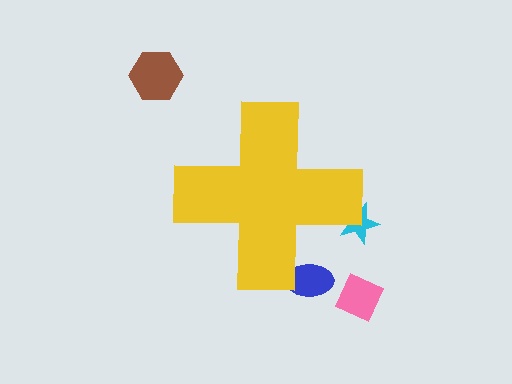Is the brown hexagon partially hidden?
No, the brown hexagon is fully visible.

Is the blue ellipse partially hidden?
Yes, the blue ellipse is partially hidden behind the yellow cross.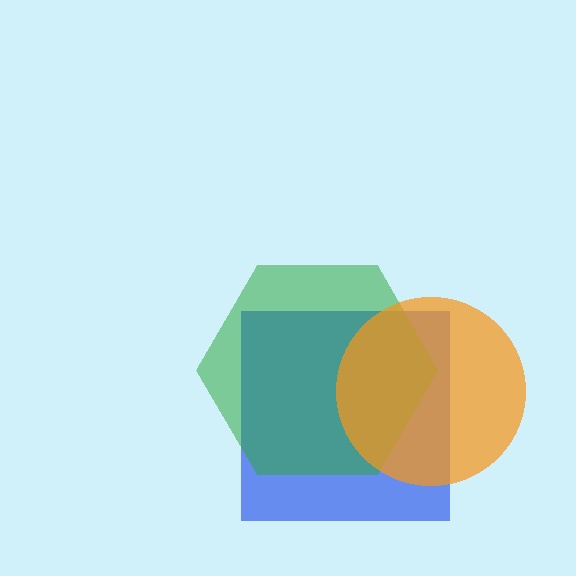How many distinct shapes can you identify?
There are 3 distinct shapes: a blue square, a green hexagon, an orange circle.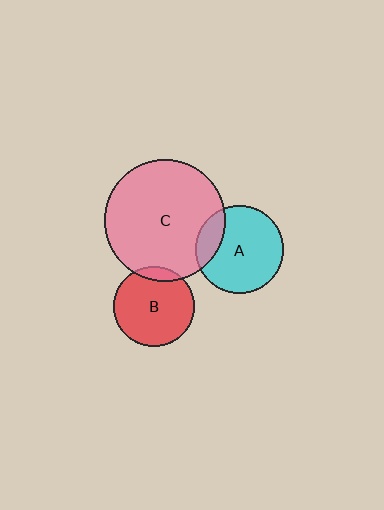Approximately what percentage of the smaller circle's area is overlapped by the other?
Approximately 20%.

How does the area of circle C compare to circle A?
Approximately 1.9 times.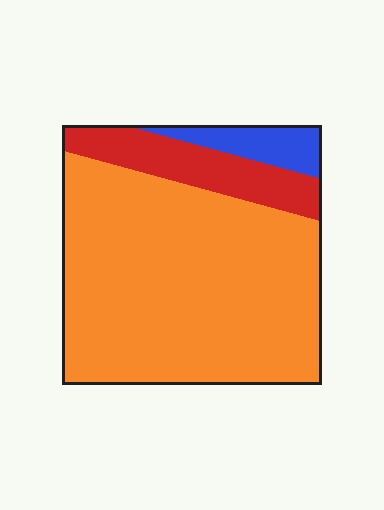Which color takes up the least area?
Blue, at roughly 10%.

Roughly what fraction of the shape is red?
Red covers about 15% of the shape.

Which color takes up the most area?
Orange, at roughly 75%.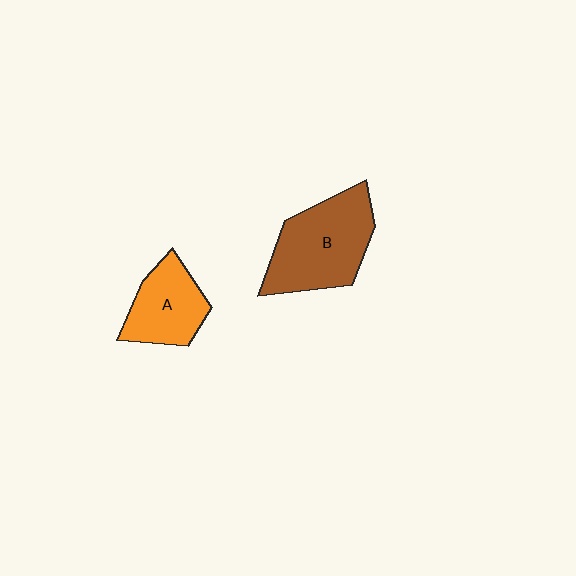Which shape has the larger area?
Shape B (brown).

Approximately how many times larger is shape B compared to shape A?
Approximately 1.5 times.